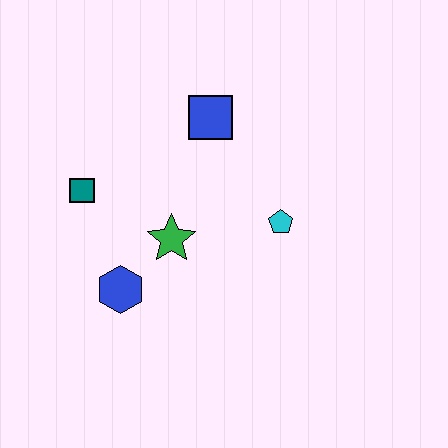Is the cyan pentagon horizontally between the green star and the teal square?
No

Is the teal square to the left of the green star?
Yes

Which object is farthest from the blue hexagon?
The blue square is farthest from the blue hexagon.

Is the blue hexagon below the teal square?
Yes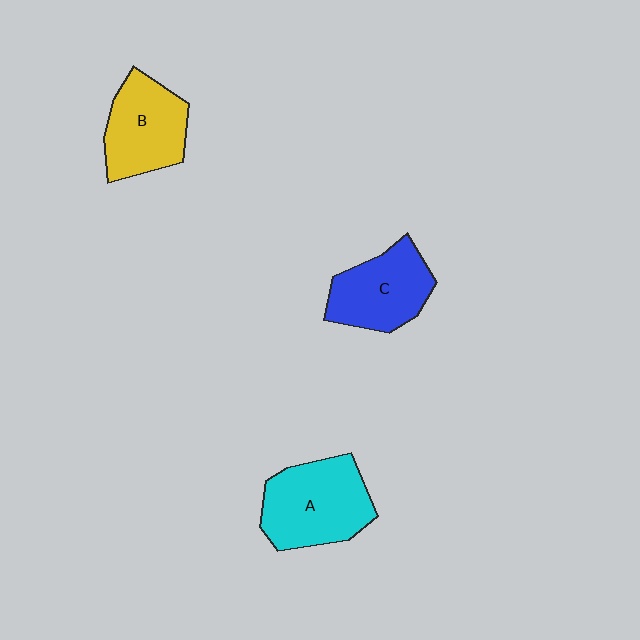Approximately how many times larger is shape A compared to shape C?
Approximately 1.2 times.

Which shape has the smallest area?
Shape C (blue).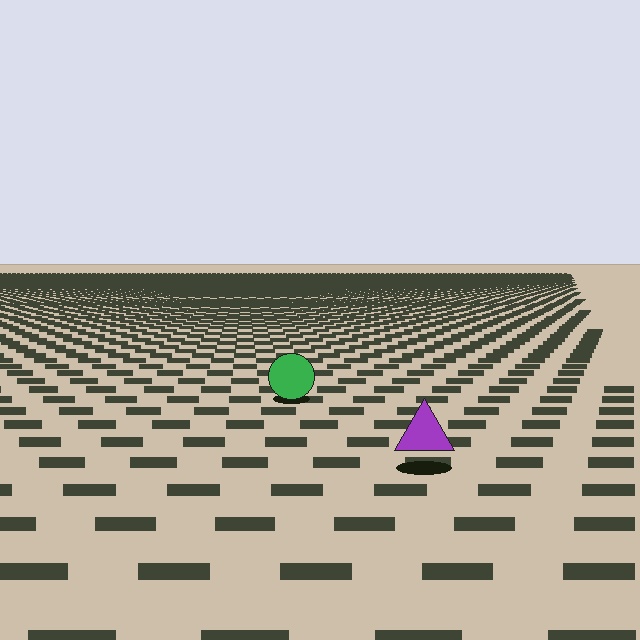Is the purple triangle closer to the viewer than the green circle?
Yes. The purple triangle is closer — you can tell from the texture gradient: the ground texture is coarser near it.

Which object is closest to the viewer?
The purple triangle is closest. The texture marks near it are larger and more spread out.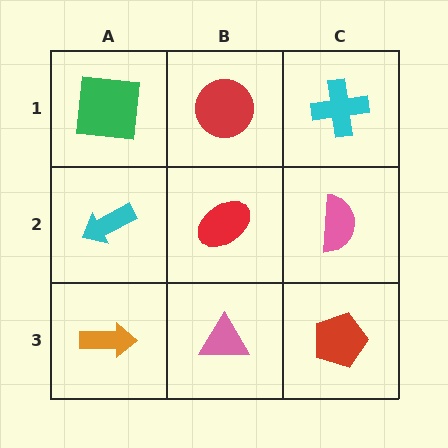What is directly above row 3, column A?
A cyan arrow.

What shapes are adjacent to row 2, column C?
A cyan cross (row 1, column C), a red pentagon (row 3, column C), a red ellipse (row 2, column B).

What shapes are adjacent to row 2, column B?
A red circle (row 1, column B), a pink triangle (row 3, column B), a cyan arrow (row 2, column A), a pink semicircle (row 2, column C).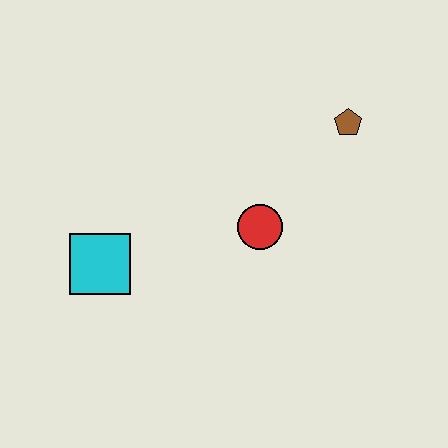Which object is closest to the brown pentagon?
The red circle is closest to the brown pentagon.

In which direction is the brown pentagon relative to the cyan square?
The brown pentagon is to the right of the cyan square.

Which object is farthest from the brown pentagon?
The cyan square is farthest from the brown pentagon.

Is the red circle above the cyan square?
Yes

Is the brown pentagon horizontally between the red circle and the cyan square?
No